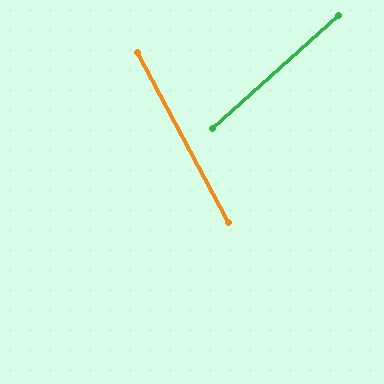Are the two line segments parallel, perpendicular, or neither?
Neither parallel nor perpendicular — they differ by about 76°.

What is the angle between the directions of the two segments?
Approximately 76 degrees.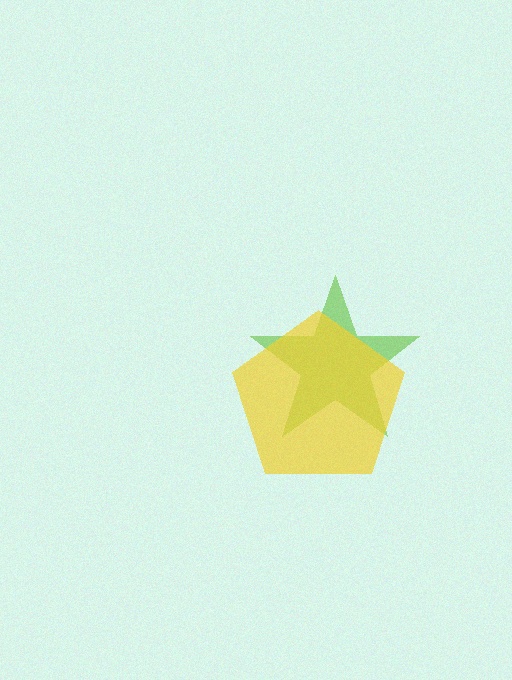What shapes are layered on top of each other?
The layered shapes are: a lime star, a yellow pentagon.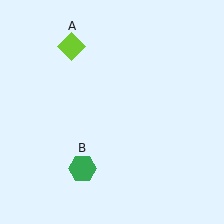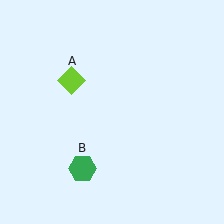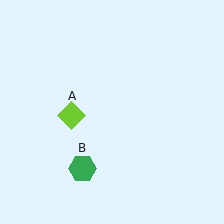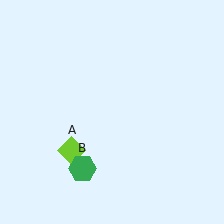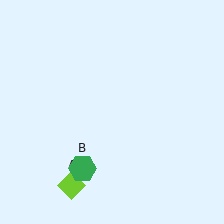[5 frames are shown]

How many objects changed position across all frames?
1 object changed position: lime diamond (object A).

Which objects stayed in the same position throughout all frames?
Green hexagon (object B) remained stationary.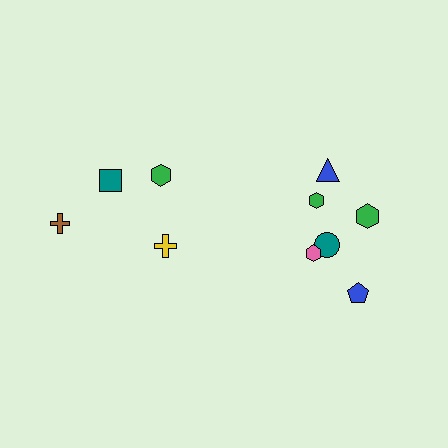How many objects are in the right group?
There are 6 objects.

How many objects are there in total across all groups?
There are 10 objects.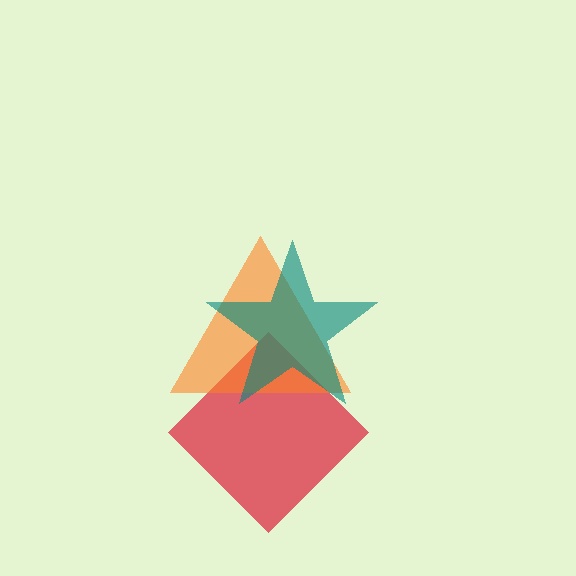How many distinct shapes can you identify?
There are 3 distinct shapes: a red diamond, an orange triangle, a teal star.